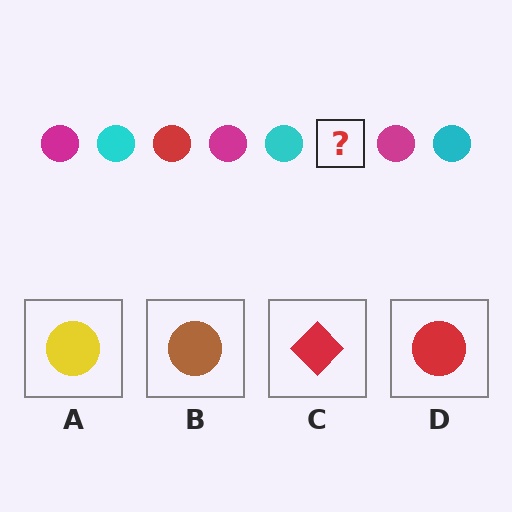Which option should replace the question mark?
Option D.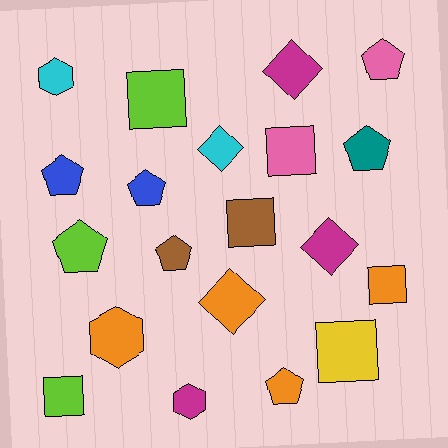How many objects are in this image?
There are 20 objects.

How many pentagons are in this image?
There are 7 pentagons.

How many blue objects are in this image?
There are 2 blue objects.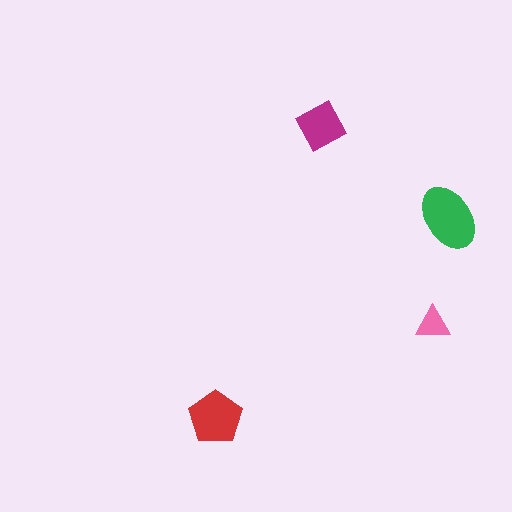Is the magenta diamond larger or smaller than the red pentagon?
Smaller.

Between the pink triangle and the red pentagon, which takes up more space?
The red pentagon.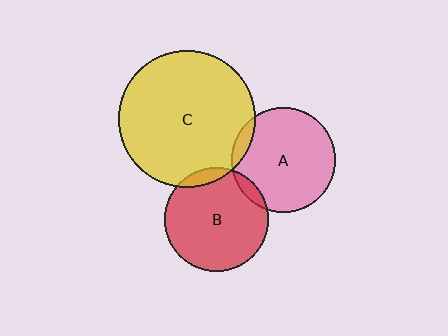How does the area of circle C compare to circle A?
Approximately 1.7 times.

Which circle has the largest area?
Circle C (yellow).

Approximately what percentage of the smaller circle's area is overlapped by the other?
Approximately 5%.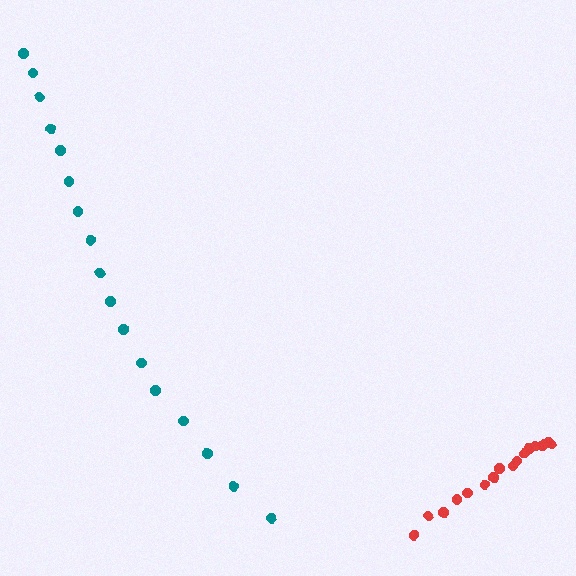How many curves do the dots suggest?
There are 2 distinct paths.